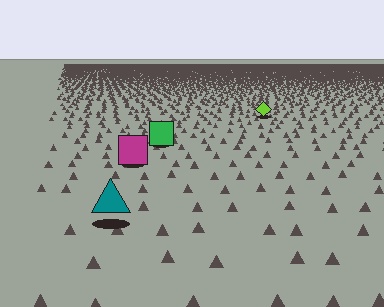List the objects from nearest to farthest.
From nearest to farthest: the teal triangle, the magenta square, the green square, the lime diamond.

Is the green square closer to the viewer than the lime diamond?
Yes. The green square is closer — you can tell from the texture gradient: the ground texture is coarser near it.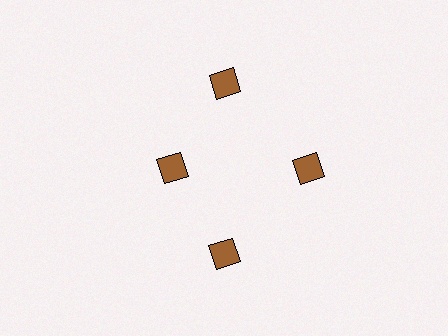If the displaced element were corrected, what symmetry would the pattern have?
It would have 4-fold rotational symmetry — the pattern would map onto itself every 90 degrees.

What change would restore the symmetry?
The symmetry would be restored by moving it outward, back onto the ring so that all 4 squares sit at equal angles and equal distance from the center.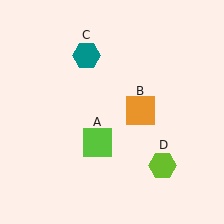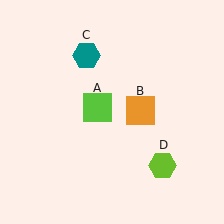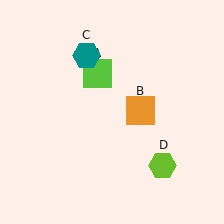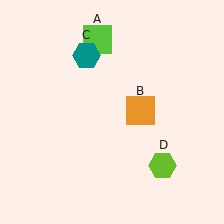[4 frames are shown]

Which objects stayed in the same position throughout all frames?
Orange square (object B) and teal hexagon (object C) and lime hexagon (object D) remained stationary.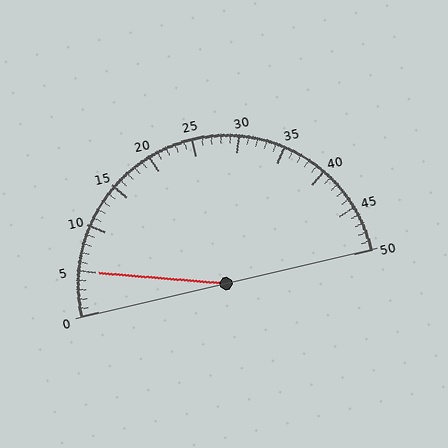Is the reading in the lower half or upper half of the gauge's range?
The reading is in the lower half of the range (0 to 50).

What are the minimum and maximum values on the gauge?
The gauge ranges from 0 to 50.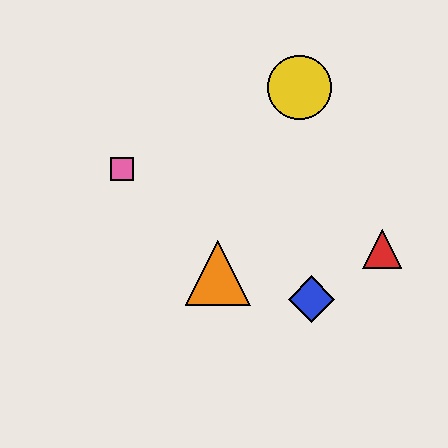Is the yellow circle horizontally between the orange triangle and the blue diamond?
Yes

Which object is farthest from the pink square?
The red triangle is farthest from the pink square.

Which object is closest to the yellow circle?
The red triangle is closest to the yellow circle.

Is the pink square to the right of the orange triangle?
No